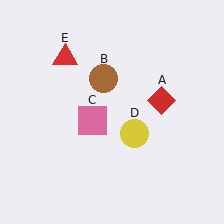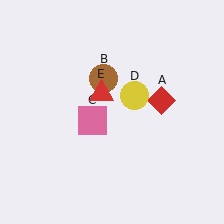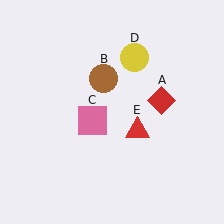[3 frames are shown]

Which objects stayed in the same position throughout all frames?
Red diamond (object A) and brown circle (object B) and pink square (object C) remained stationary.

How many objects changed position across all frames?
2 objects changed position: yellow circle (object D), red triangle (object E).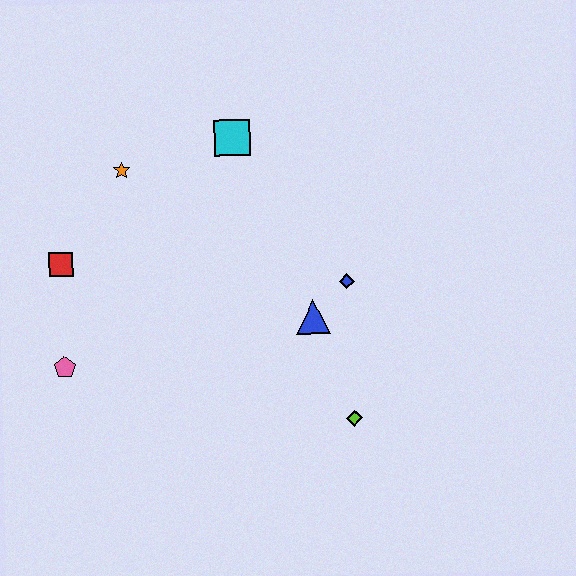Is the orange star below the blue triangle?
No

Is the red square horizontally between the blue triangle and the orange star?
No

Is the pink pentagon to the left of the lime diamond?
Yes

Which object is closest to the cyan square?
The orange star is closest to the cyan square.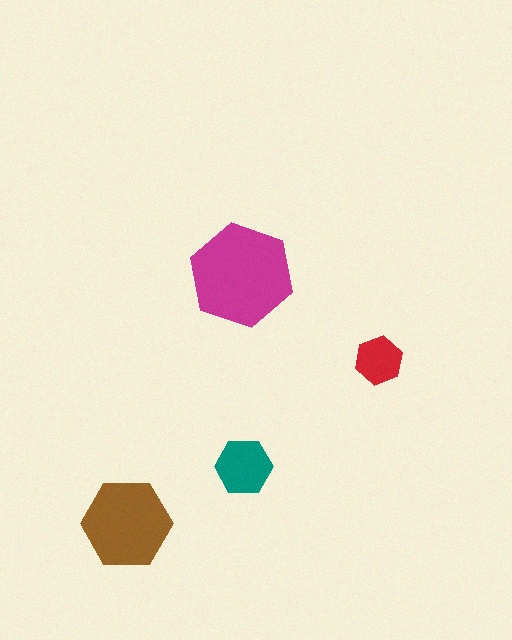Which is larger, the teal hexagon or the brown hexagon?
The brown one.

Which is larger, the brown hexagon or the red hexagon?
The brown one.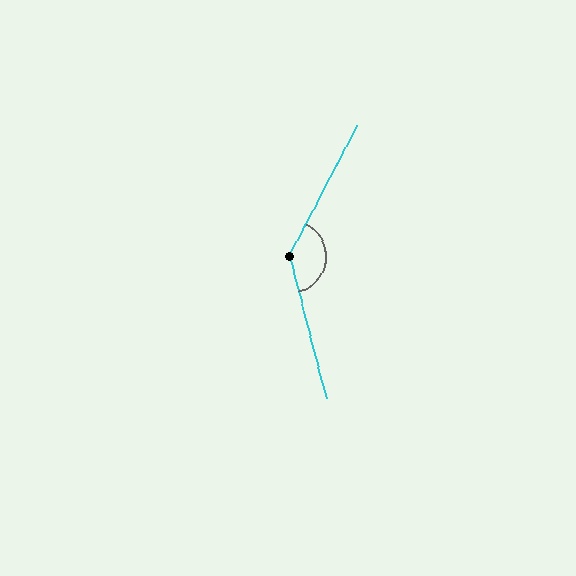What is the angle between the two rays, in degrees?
Approximately 138 degrees.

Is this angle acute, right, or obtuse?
It is obtuse.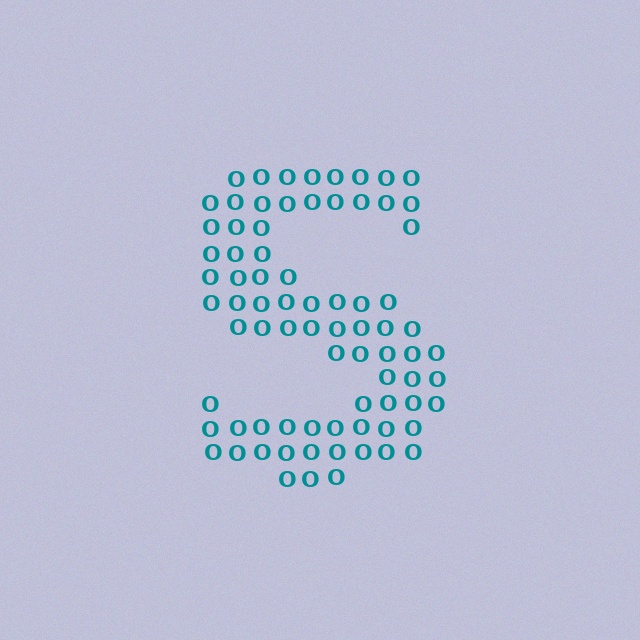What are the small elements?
The small elements are letter O's.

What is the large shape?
The large shape is the letter S.